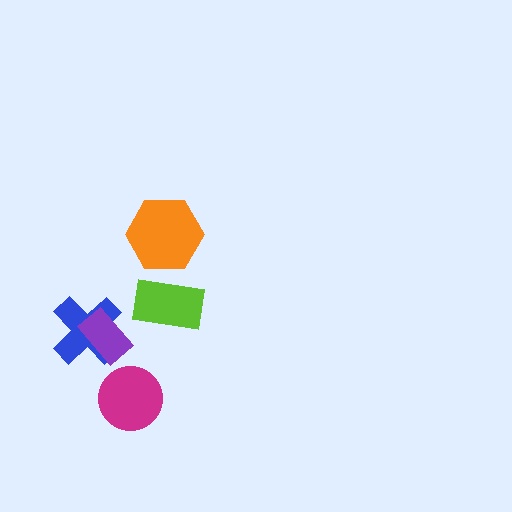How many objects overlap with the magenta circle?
0 objects overlap with the magenta circle.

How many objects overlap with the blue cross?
1 object overlaps with the blue cross.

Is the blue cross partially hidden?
Yes, it is partially covered by another shape.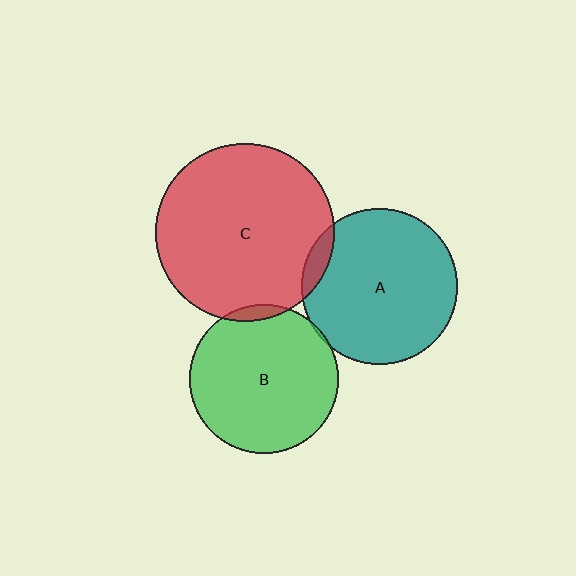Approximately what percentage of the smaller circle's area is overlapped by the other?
Approximately 5%.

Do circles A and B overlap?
Yes.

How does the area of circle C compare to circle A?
Approximately 1.3 times.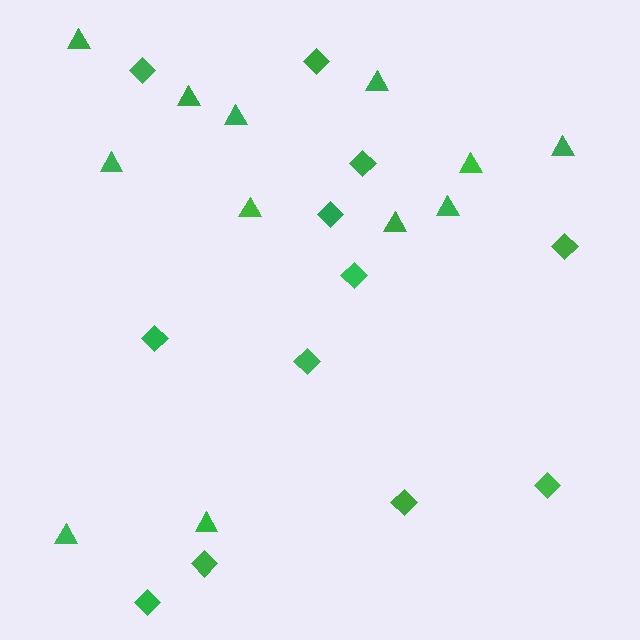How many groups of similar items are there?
There are 2 groups: one group of triangles (12) and one group of diamonds (12).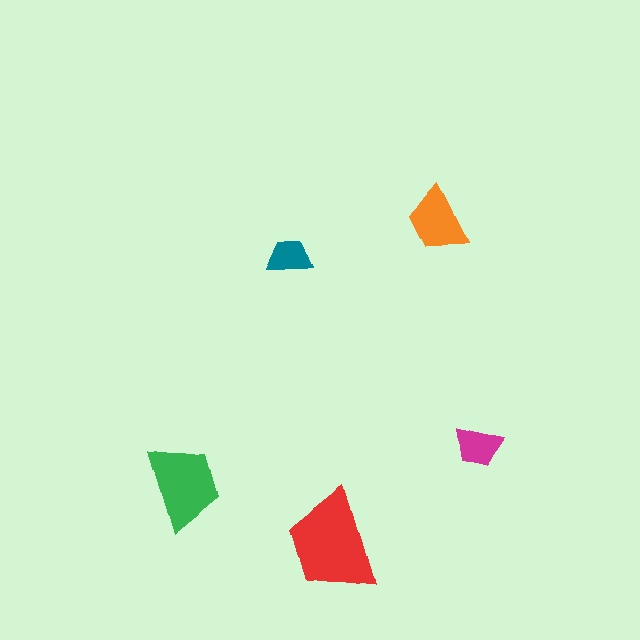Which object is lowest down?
The red trapezoid is bottommost.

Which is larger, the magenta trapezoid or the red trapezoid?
The red one.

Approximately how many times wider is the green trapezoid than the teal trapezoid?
About 2 times wider.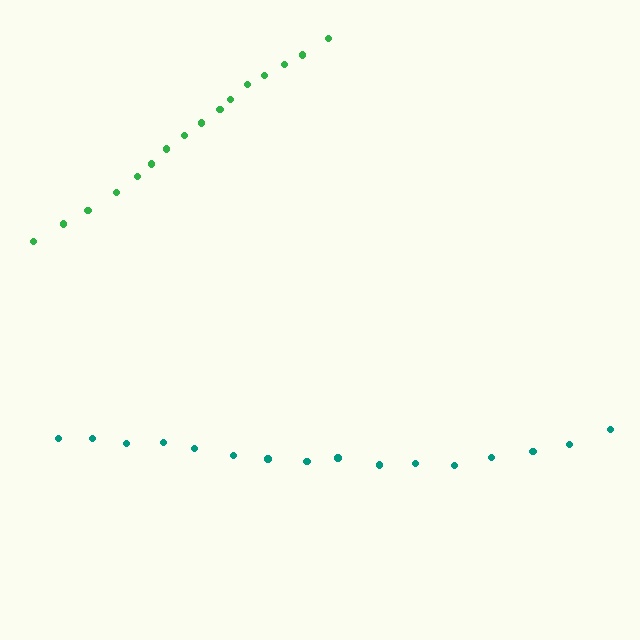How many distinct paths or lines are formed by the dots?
There are 2 distinct paths.